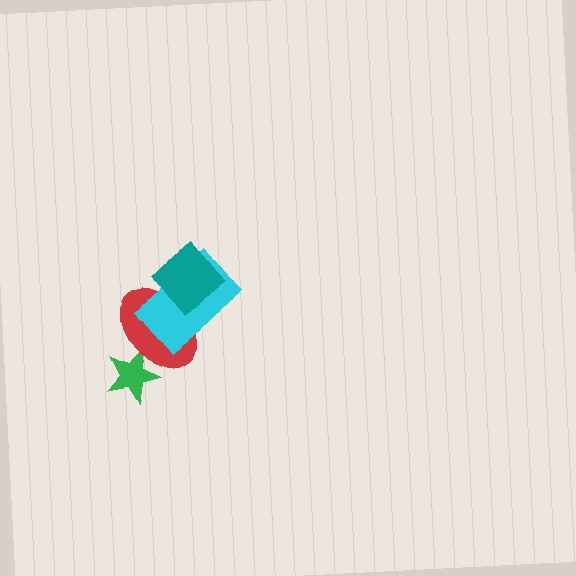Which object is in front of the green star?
The red ellipse is in front of the green star.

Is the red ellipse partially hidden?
Yes, it is partially covered by another shape.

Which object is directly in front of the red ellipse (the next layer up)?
The cyan rectangle is directly in front of the red ellipse.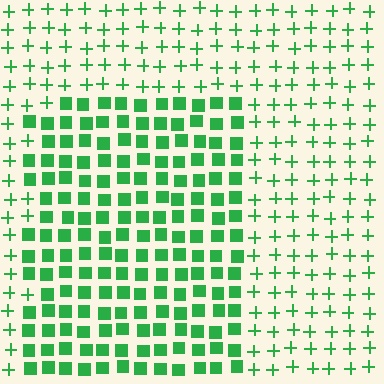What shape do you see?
I see a rectangle.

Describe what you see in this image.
The image is filled with small green elements arranged in a uniform grid. A rectangle-shaped region contains squares, while the surrounding area contains plus signs. The boundary is defined purely by the change in element shape.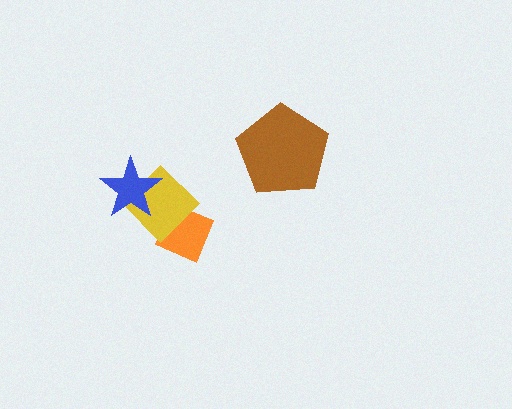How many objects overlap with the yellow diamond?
2 objects overlap with the yellow diamond.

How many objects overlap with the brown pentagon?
0 objects overlap with the brown pentagon.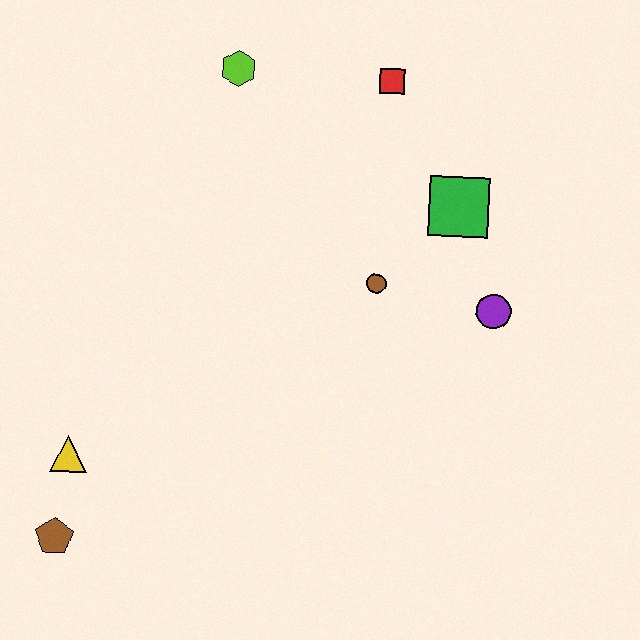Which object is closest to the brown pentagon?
The yellow triangle is closest to the brown pentagon.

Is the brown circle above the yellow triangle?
Yes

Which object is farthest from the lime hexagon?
The brown pentagon is farthest from the lime hexagon.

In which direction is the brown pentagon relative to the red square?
The brown pentagon is below the red square.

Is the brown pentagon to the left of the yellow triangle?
Yes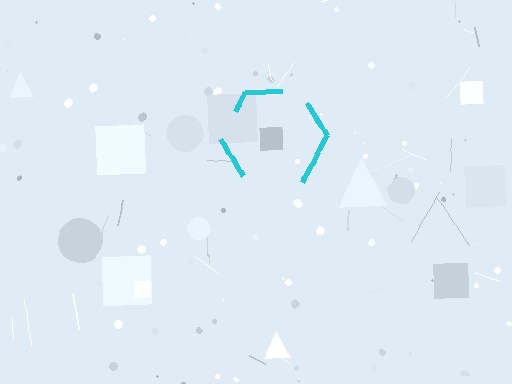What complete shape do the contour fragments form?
The contour fragments form a hexagon.